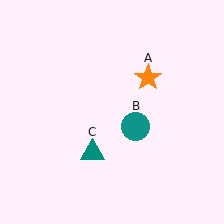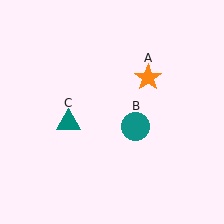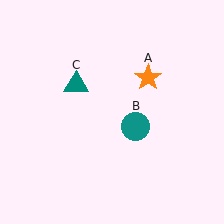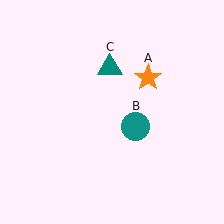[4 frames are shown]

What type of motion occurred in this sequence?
The teal triangle (object C) rotated clockwise around the center of the scene.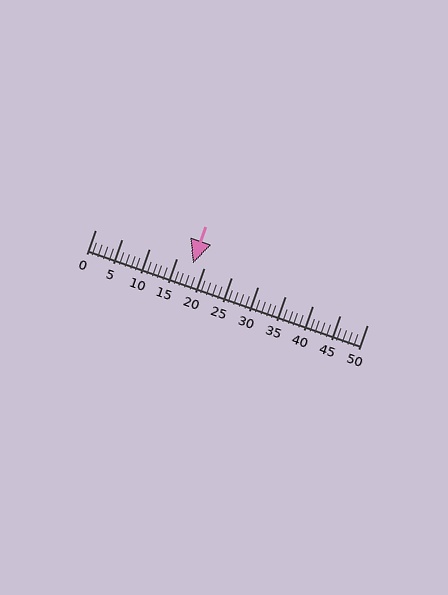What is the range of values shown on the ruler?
The ruler shows values from 0 to 50.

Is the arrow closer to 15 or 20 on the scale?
The arrow is closer to 20.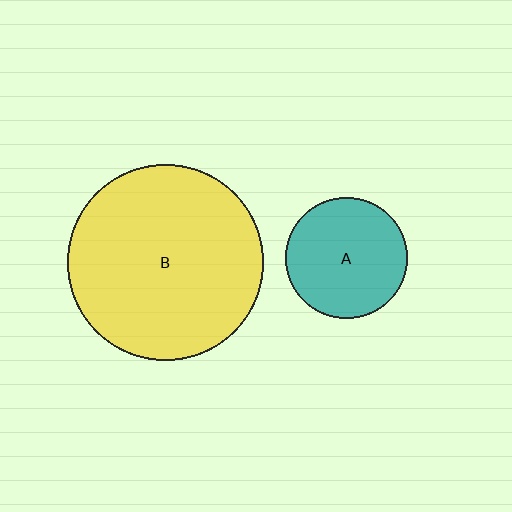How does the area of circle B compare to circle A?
Approximately 2.6 times.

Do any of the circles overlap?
No, none of the circles overlap.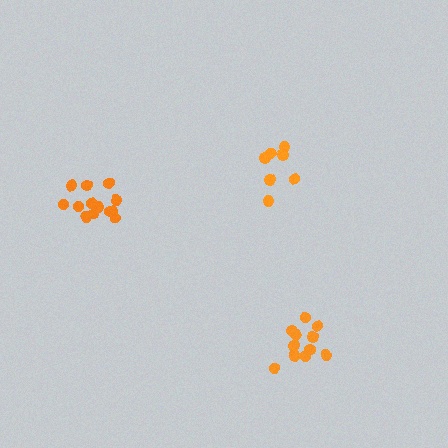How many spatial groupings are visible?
There are 3 spatial groupings.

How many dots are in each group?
Group 1: 7 dots, Group 2: 12 dots, Group 3: 13 dots (32 total).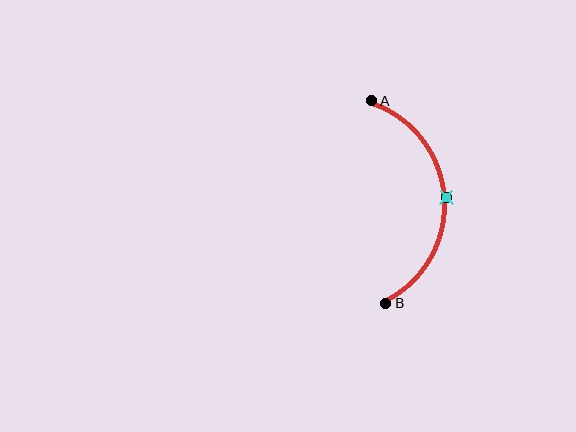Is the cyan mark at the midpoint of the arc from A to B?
Yes. The cyan mark lies on the arc at equal arc-length from both A and B — it is the arc midpoint.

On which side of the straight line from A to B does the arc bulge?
The arc bulges to the right of the straight line connecting A and B.